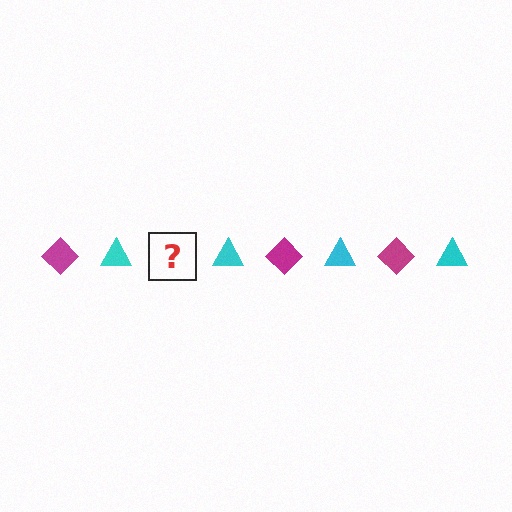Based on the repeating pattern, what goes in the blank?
The blank should be a magenta diamond.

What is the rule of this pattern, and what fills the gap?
The rule is that the pattern alternates between magenta diamond and cyan triangle. The gap should be filled with a magenta diamond.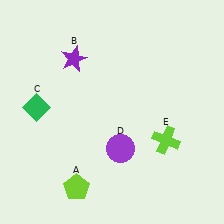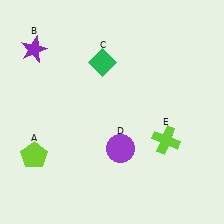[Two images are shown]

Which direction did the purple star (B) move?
The purple star (B) moved left.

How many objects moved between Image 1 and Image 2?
3 objects moved between the two images.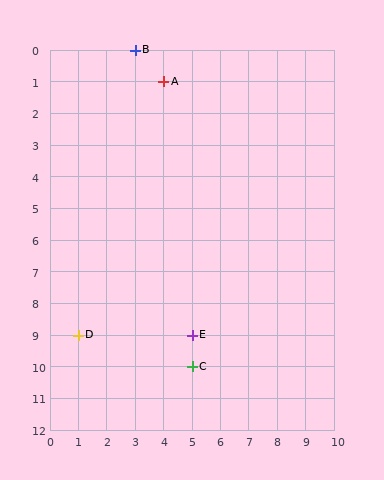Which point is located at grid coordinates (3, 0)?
Point B is at (3, 0).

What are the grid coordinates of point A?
Point A is at grid coordinates (4, 1).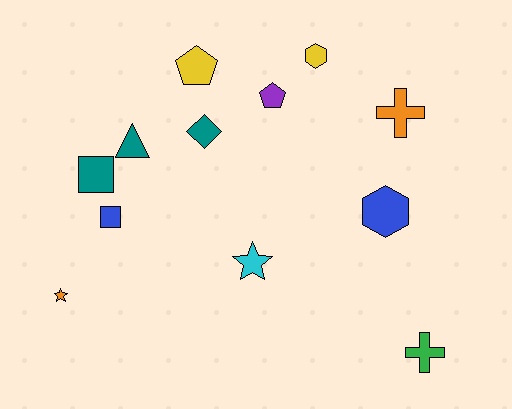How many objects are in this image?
There are 12 objects.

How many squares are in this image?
There are 2 squares.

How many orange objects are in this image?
There are 2 orange objects.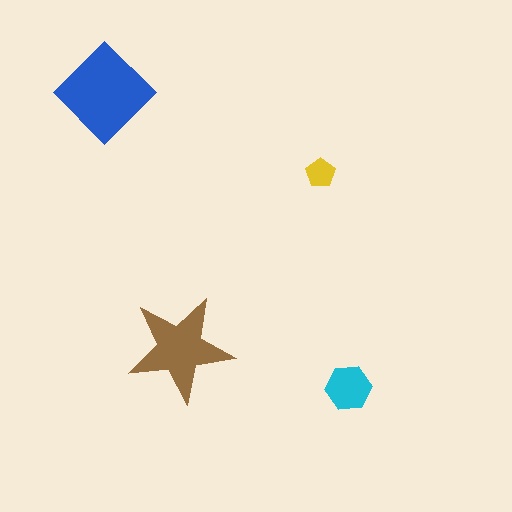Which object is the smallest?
The yellow pentagon.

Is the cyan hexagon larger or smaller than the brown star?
Smaller.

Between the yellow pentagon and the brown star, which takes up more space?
The brown star.